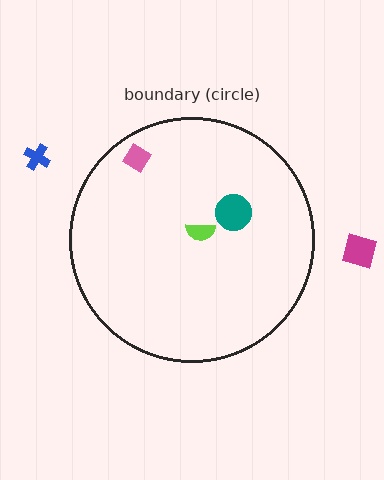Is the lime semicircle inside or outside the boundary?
Inside.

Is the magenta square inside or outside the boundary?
Outside.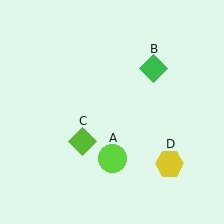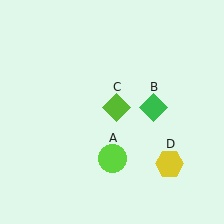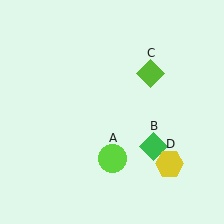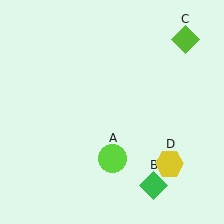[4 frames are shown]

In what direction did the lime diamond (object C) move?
The lime diamond (object C) moved up and to the right.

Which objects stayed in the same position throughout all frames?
Lime circle (object A) and yellow hexagon (object D) remained stationary.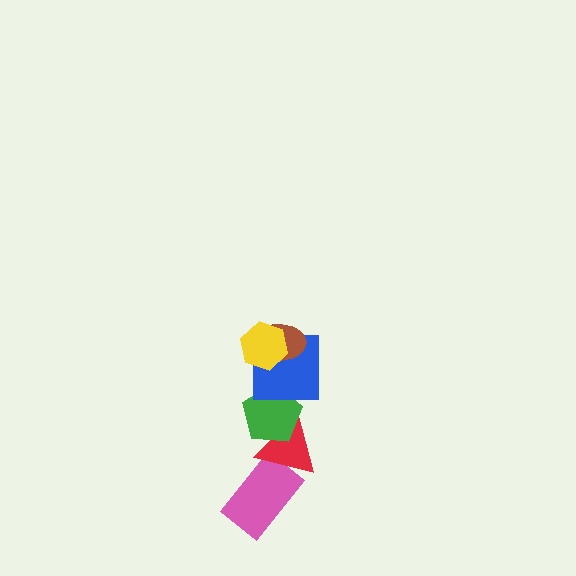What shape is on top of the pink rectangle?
The red triangle is on top of the pink rectangle.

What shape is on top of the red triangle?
The green pentagon is on top of the red triangle.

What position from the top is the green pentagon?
The green pentagon is 4th from the top.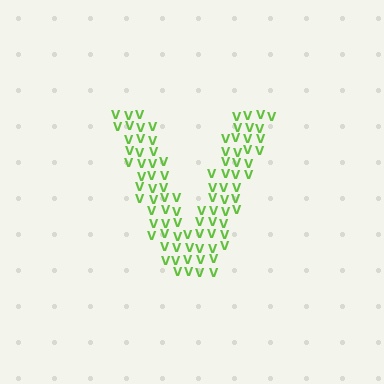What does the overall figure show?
The overall figure shows the letter V.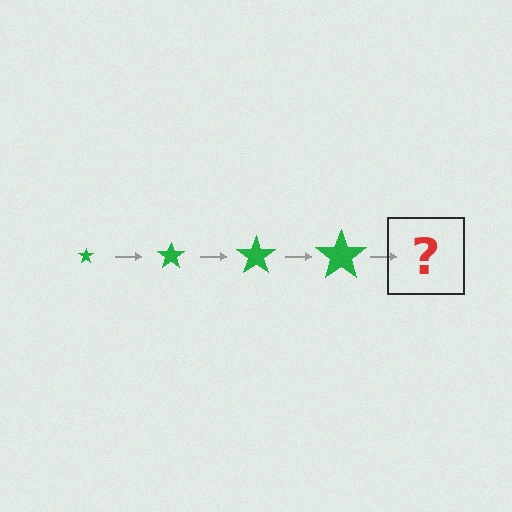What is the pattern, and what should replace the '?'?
The pattern is that the star gets progressively larger each step. The '?' should be a green star, larger than the previous one.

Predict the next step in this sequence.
The next step is a green star, larger than the previous one.